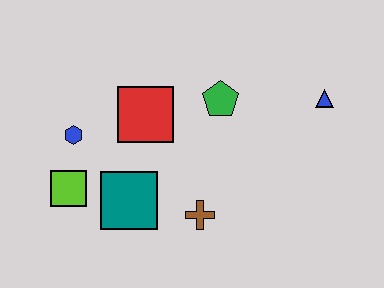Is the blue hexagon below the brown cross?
No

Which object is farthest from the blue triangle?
The lime square is farthest from the blue triangle.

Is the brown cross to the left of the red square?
No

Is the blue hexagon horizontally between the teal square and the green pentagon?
No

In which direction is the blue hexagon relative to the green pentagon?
The blue hexagon is to the left of the green pentagon.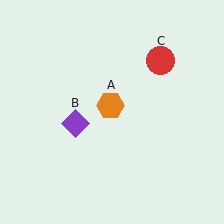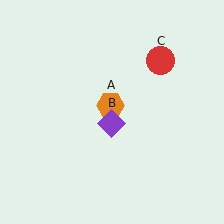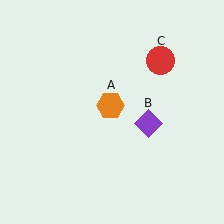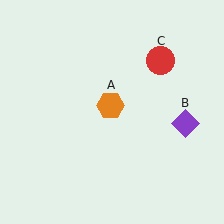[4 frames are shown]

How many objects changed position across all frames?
1 object changed position: purple diamond (object B).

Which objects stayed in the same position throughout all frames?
Orange hexagon (object A) and red circle (object C) remained stationary.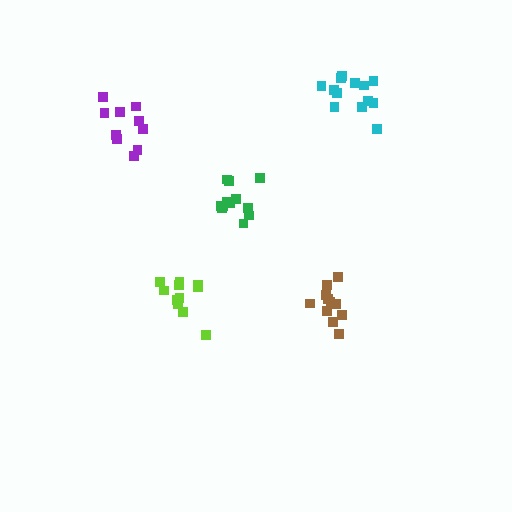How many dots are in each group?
Group 1: 11 dots, Group 2: 13 dots, Group 3: 11 dots, Group 4: 10 dots, Group 5: 13 dots (58 total).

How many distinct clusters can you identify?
There are 5 distinct clusters.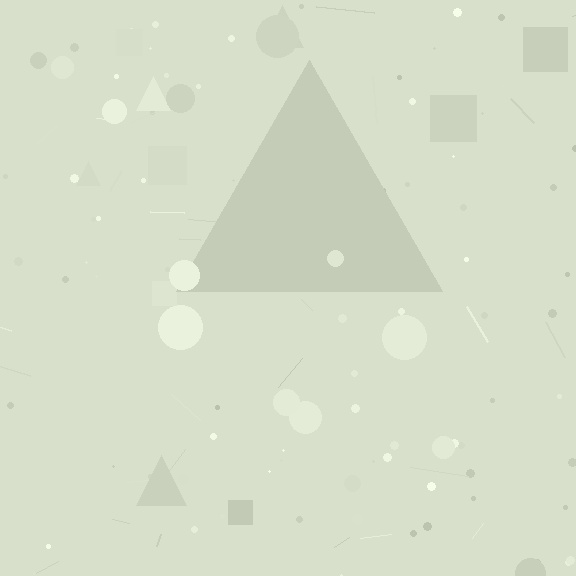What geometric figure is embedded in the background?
A triangle is embedded in the background.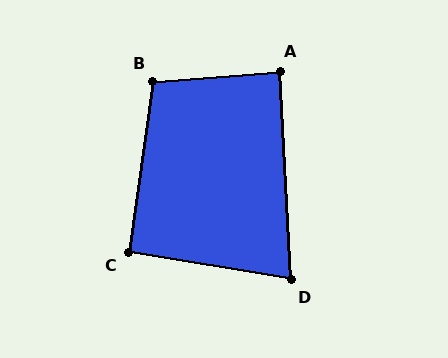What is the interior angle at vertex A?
Approximately 89 degrees (approximately right).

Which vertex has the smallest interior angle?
D, at approximately 78 degrees.